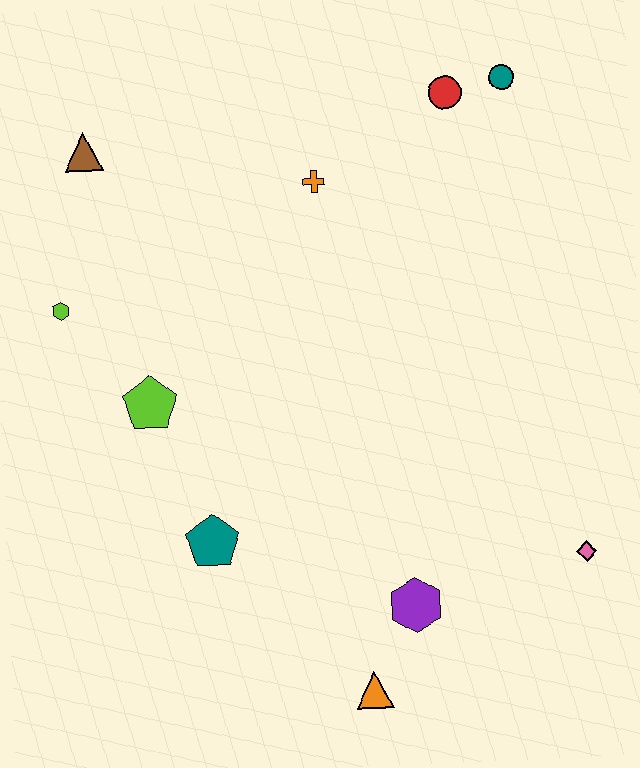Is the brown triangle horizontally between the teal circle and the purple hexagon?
No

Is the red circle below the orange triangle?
No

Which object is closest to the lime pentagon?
The lime hexagon is closest to the lime pentagon.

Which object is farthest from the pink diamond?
The brown triangle is farthest from the pink diamond.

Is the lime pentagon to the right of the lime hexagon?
Yes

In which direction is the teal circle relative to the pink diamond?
The teal circle is above the pink diamond.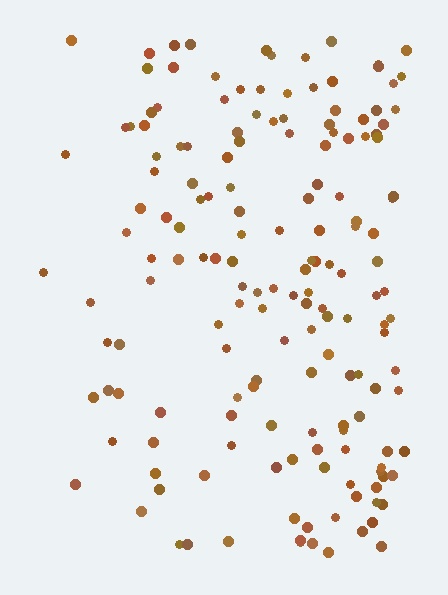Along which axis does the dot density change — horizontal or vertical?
Horizontal.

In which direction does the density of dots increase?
From left to right, with the right side densest.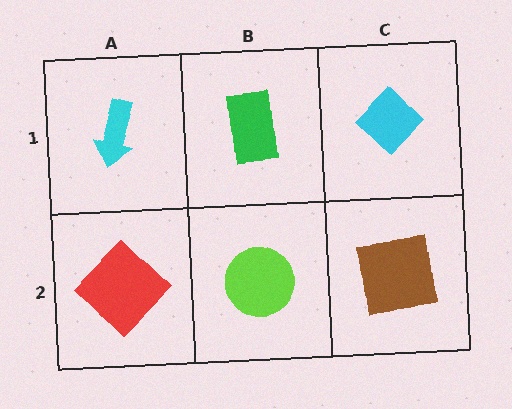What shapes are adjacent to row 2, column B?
A green rectangle (row 1, column B), a red diamond (row 2, column A), a brown square (row 2, column C).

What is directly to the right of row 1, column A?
A green rectangle.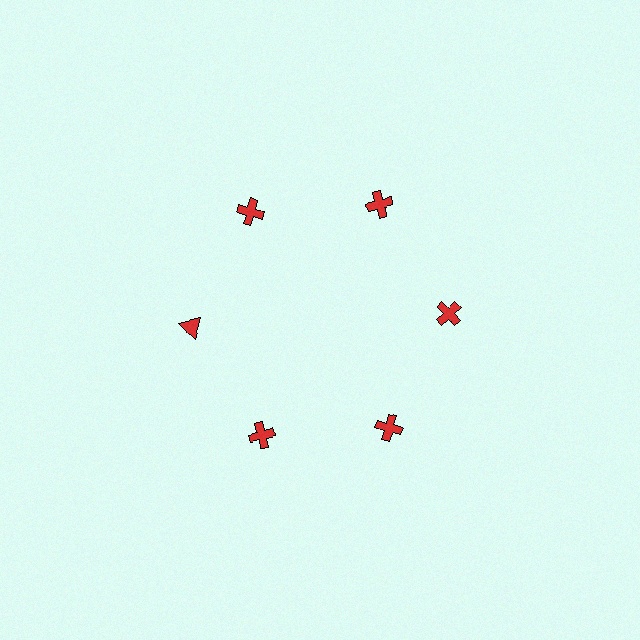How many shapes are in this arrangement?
There are 6 shapes arranged in a ring pattern.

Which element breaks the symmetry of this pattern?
The red triangle at roughly the 9 o'clock position breaks the symmetry. All other shapes are red crosses.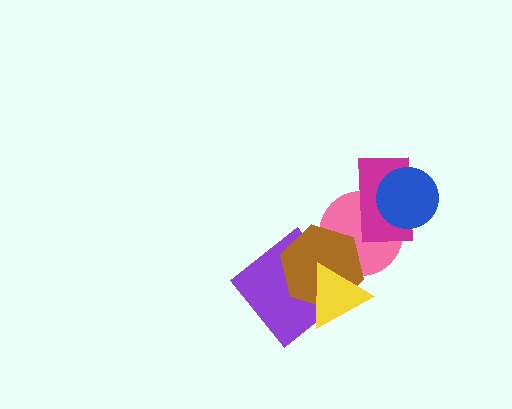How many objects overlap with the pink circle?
4 objects overlap with the pink circle.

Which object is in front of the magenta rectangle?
The blue circle is in front of the magenta rectangle.